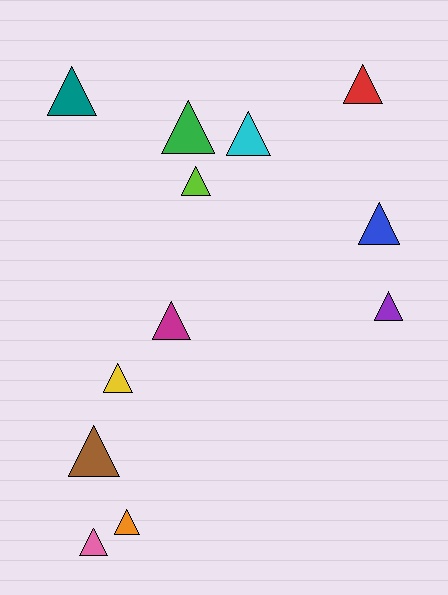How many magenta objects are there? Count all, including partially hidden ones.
There is 1 magenta object.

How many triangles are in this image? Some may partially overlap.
There are 12 triangles.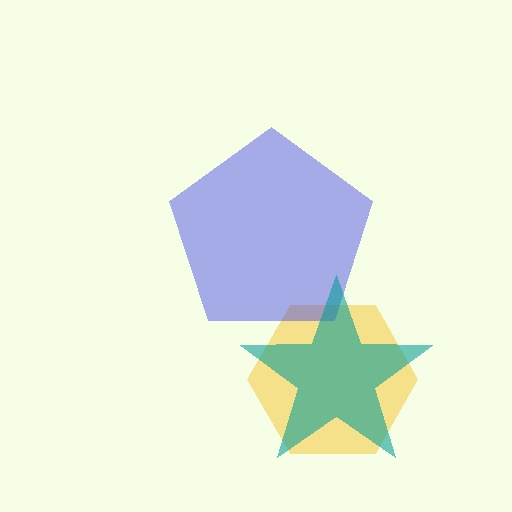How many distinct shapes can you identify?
There are 3 distinct shapes: a yellow hexagon, a blue pentagon, a teal star.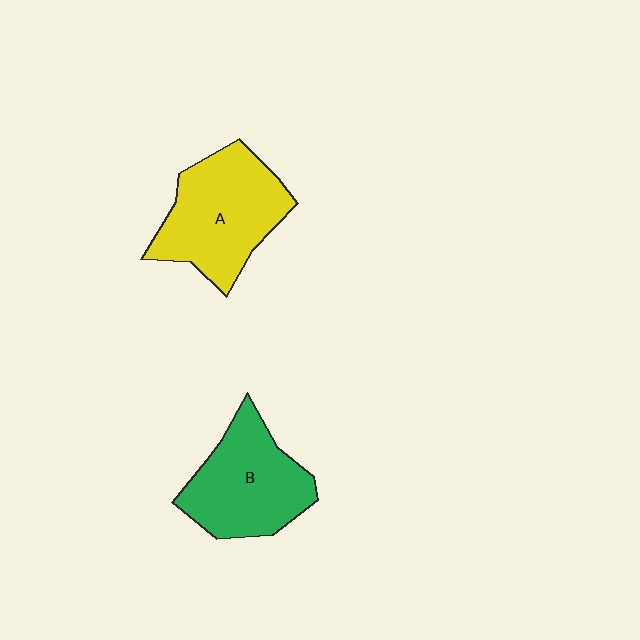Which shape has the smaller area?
Shape B (green).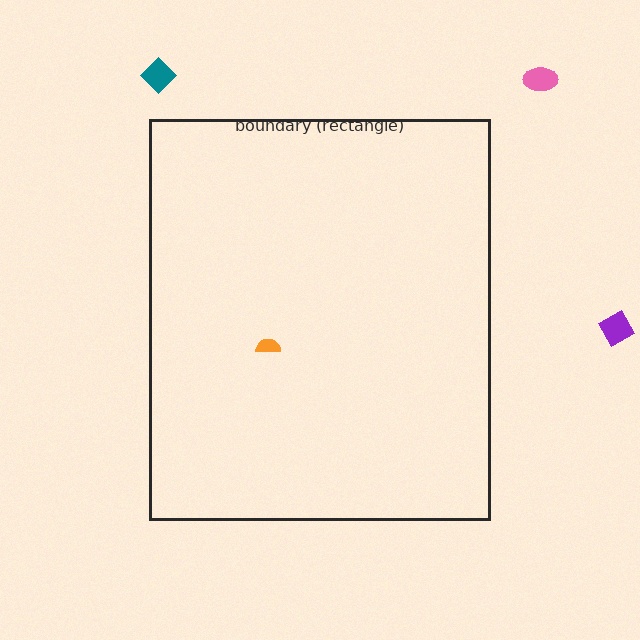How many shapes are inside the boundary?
1 inside, 3 outside.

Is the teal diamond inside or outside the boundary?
Outside.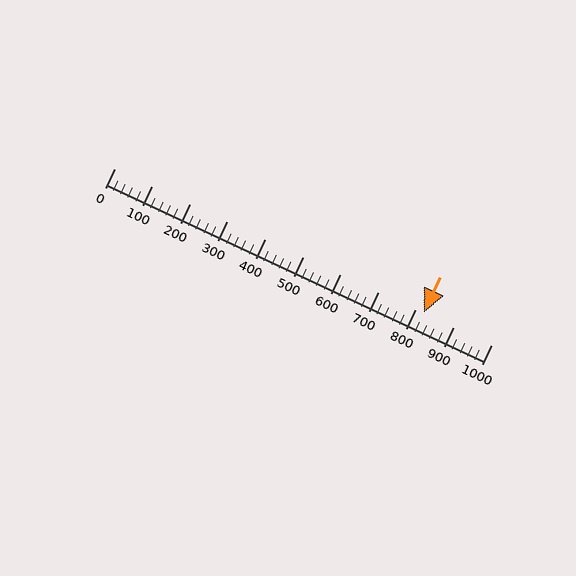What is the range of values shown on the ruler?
The ruler shows values from 0 to 1000.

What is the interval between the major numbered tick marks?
The major tick marks are spaced 100 units apart.